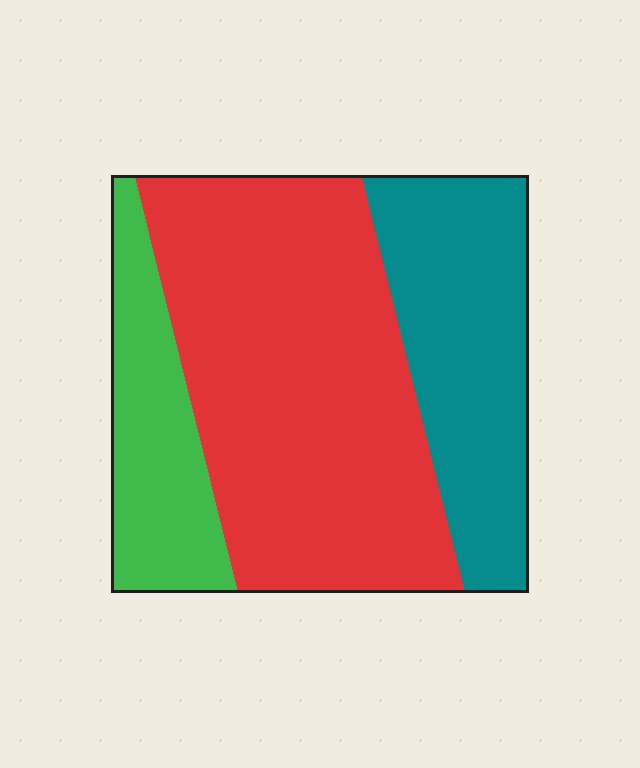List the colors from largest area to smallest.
From largest to smallest: red, teal, green.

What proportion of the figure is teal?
Teal takes up about one quarter (1/4) of the figure.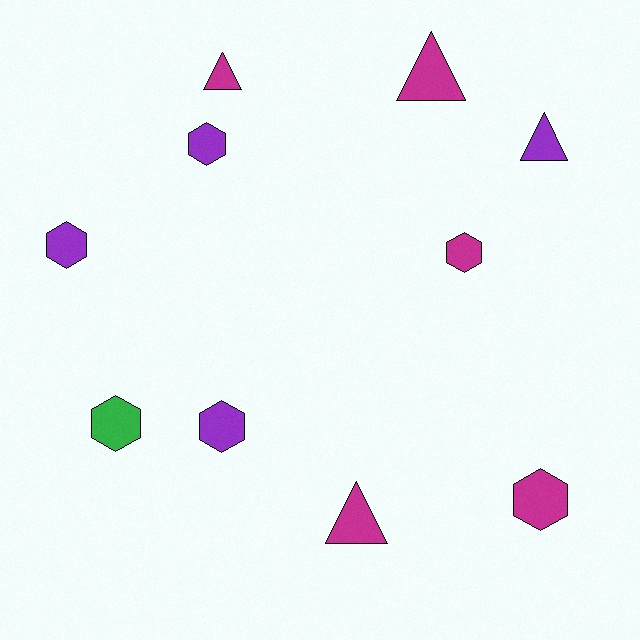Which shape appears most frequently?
Hexagon, with 6 objects.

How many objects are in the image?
There are 10 objects.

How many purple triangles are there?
There is 1 purple triangle.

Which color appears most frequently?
Magenta, with 5 objects.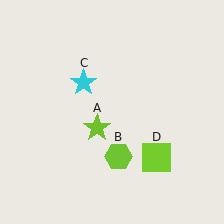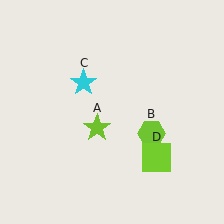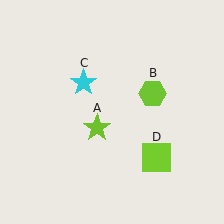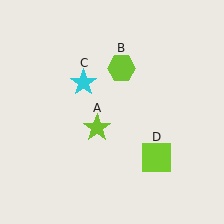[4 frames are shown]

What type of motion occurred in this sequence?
The lime hexagon (object B) rotated counterclockwise around the center of the scene.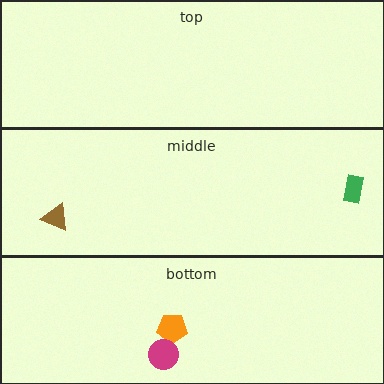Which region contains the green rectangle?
The middle region.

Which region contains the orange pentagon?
The bottom region.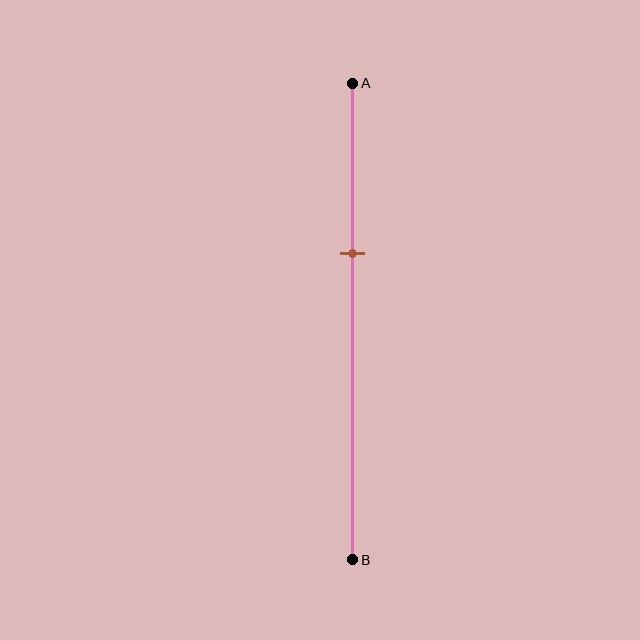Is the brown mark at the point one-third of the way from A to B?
Yes, the mark is approximately at the one-third point.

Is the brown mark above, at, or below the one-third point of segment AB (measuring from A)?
The brown mark is approximately at the one-third point of segment AB.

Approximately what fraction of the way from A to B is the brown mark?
The brown mark is approximately 35% of the way from A to B.